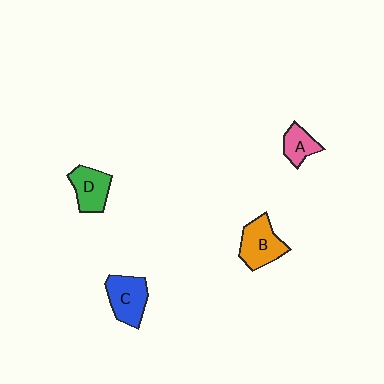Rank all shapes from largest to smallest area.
From largest to smallest: B (orange), C (blue), D (green), A (pink).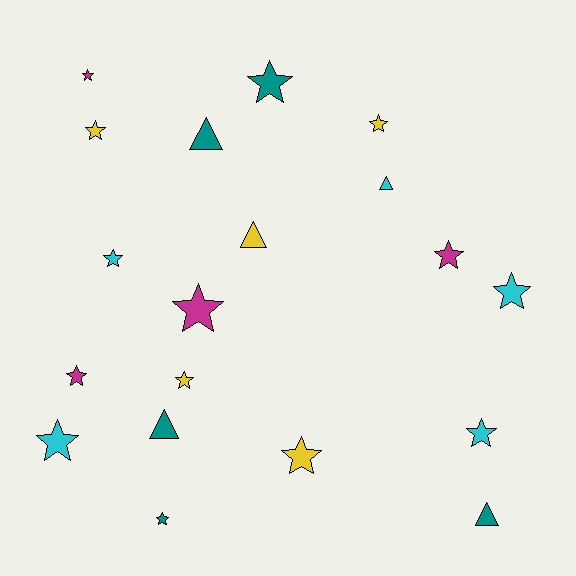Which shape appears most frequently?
Star, with 14 objects.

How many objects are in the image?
There are 19 objects.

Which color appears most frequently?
Yellow, with 5 objects.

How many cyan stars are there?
There are 4 cyan stars.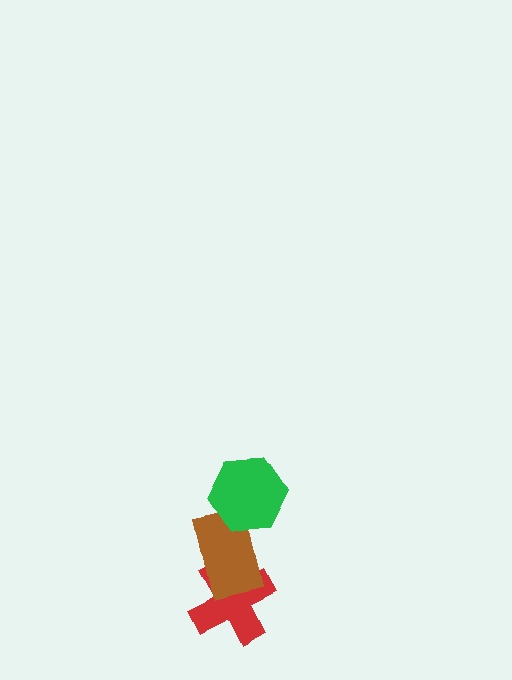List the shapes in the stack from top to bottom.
From top to bottom: the green hexagon, the brown rectangle, the red cross.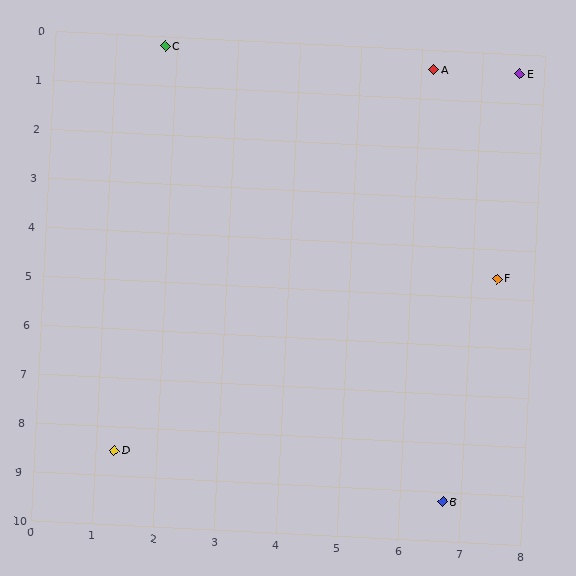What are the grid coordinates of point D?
Point D is at approximately (1.3, 8.5).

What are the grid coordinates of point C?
Point C is at approximately (1.8, 0.2).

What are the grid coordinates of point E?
Point E is at approximately (7.6, 0.4).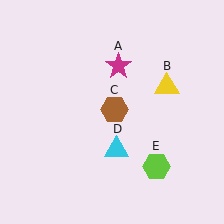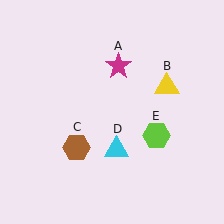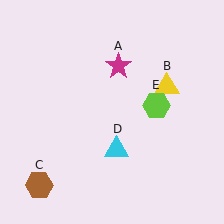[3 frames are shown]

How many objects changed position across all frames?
2 objects changed position: brown hexagon (object C), lime hexagon (object E).